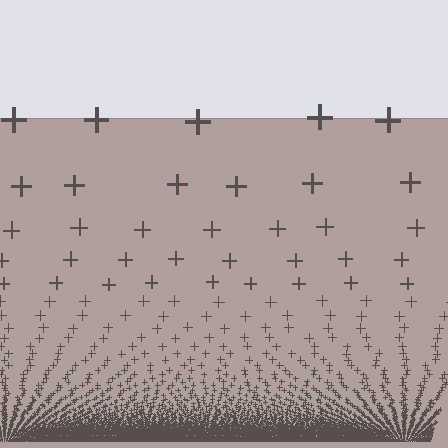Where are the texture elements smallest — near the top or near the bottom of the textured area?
Near the bottom.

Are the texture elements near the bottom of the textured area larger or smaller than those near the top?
Smaller. The gradient is inverted — elements near the bottom are smaller and denser.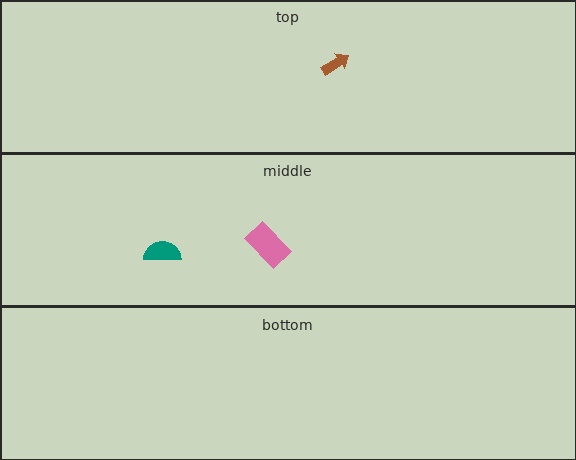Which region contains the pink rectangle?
The middle region.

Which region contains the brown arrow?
The top region.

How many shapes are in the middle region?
2.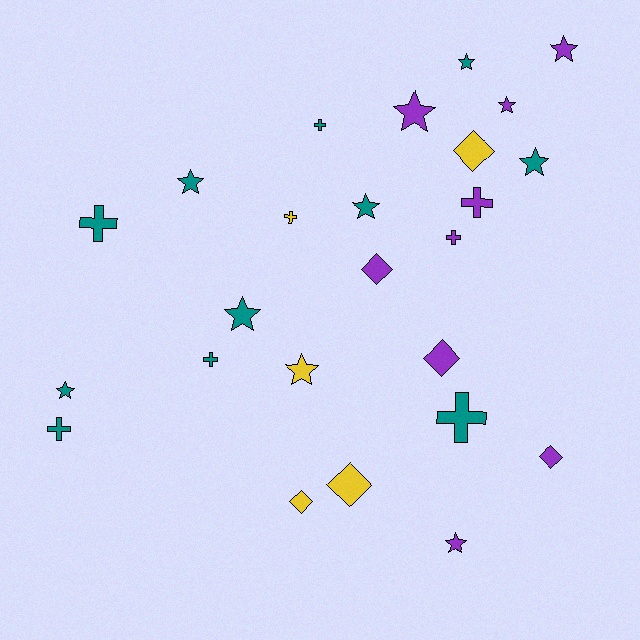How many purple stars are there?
There are 4 purple stars.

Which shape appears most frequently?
Star, with 11 objects.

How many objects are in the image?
There are 25 objects.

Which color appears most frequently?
Teal, with 11 objects.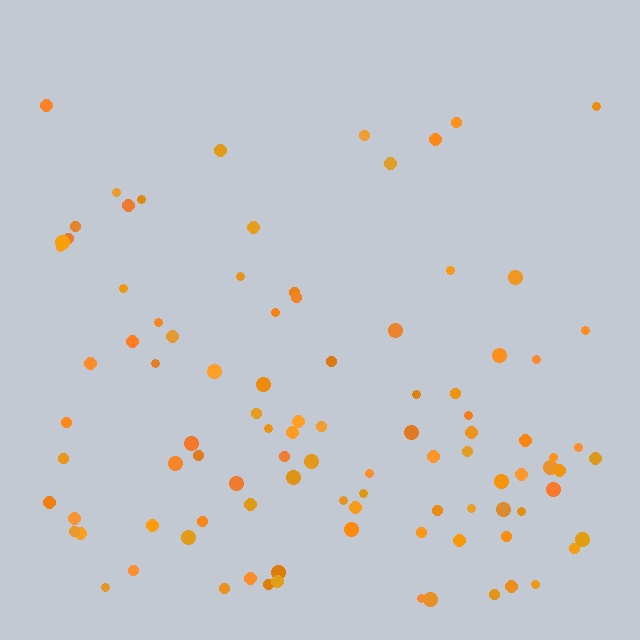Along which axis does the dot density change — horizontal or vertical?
Vertical.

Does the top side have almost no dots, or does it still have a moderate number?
Still a moderate number, just noticeably fewer than the bottom.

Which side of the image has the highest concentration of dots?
The bottom.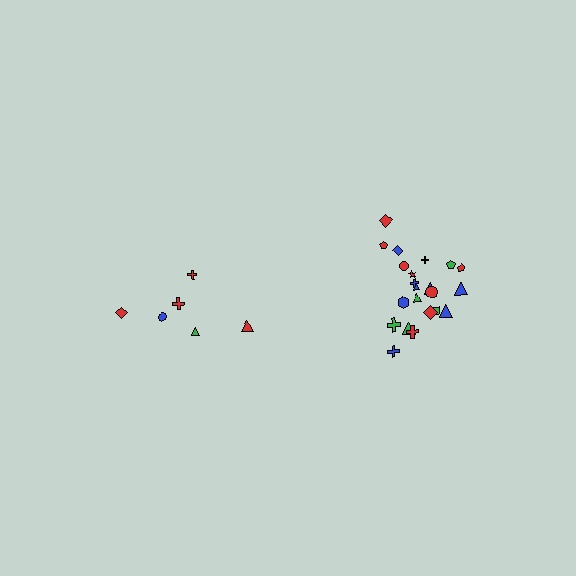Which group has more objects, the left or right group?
The right group.